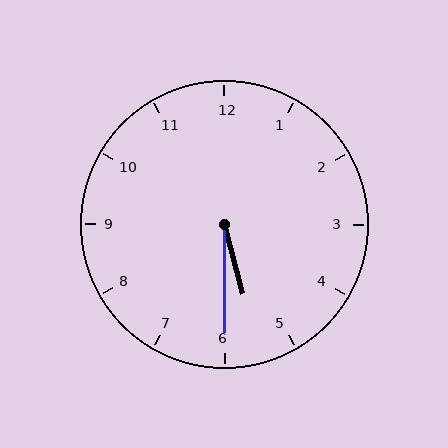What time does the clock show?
5:30.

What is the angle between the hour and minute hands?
Approximately 15 degrees.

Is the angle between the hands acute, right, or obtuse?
It is acute.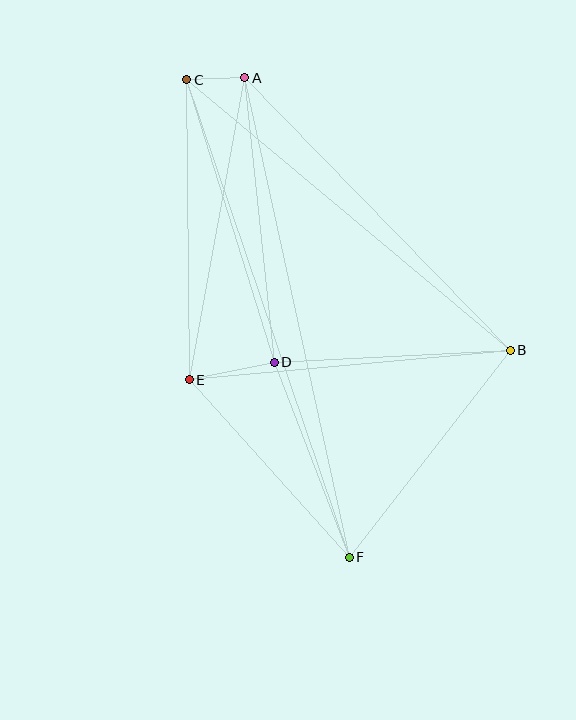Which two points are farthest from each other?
Points C and F are farthest from each other.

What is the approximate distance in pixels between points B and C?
The distance between B and C is approximately 422 pixels.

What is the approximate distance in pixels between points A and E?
The distance between A and E is approximately 307 pixels.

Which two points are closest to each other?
Points A and C are closest to each other.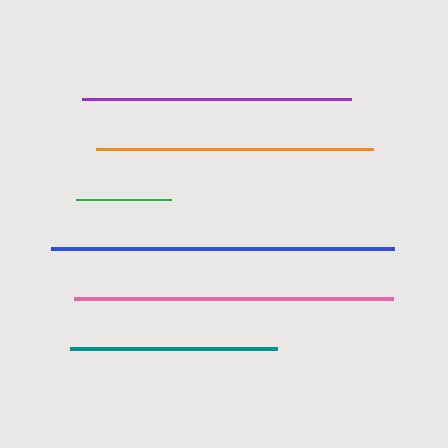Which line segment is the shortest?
The green line is the shortest at approximately 94 pixels.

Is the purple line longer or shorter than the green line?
The purple line is longer than the green line.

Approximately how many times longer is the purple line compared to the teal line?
The purple line is approximately 1.3 times the length of the teal line.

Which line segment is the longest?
The blue line is the longest at approximately 343 pixels.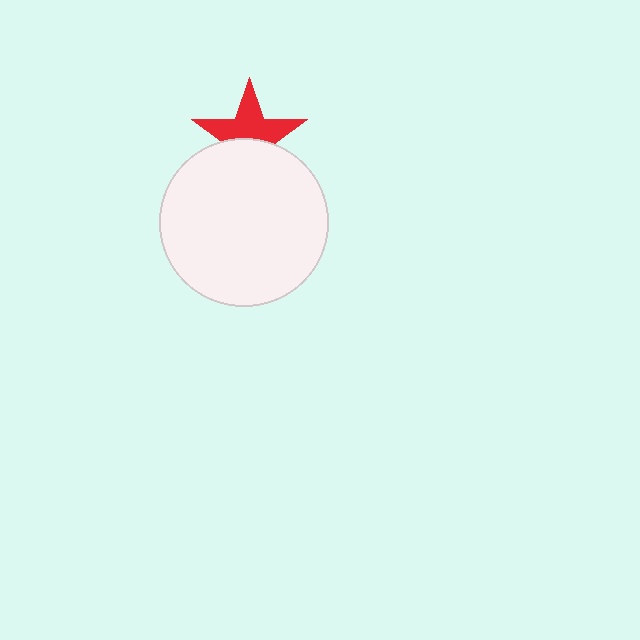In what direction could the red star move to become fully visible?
The red star could move up. That would shift it out from behind the white circle entirely.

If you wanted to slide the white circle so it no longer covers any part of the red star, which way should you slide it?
Slide it down — that is the most direct way to separate the two shapes.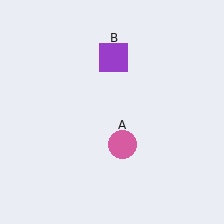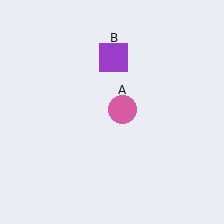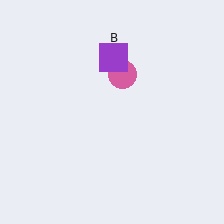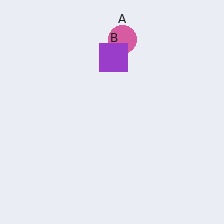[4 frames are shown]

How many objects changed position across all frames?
1 object changed position: pink circle (object A).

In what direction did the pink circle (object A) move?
The pink circle (object A) moved up.